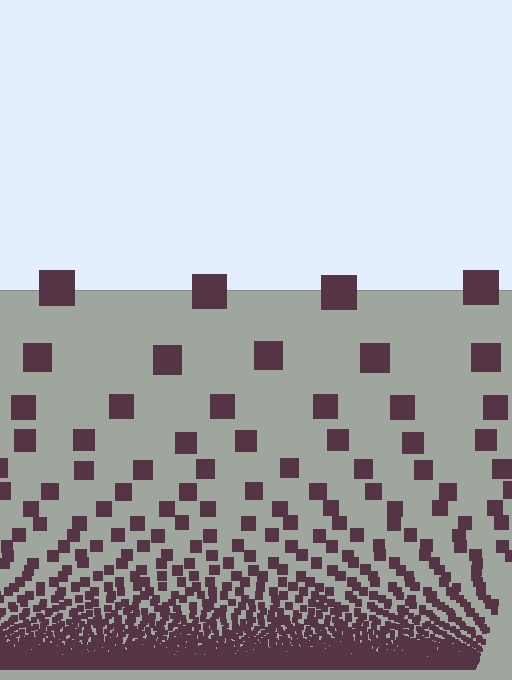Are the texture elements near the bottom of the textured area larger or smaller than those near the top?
Smaller. The gradient is inverted — elements near the bottom are smaller and denser.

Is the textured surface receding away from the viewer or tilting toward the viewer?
The surface appears to tilt toward the viewer. Texture elements get larger and sparser toward the top.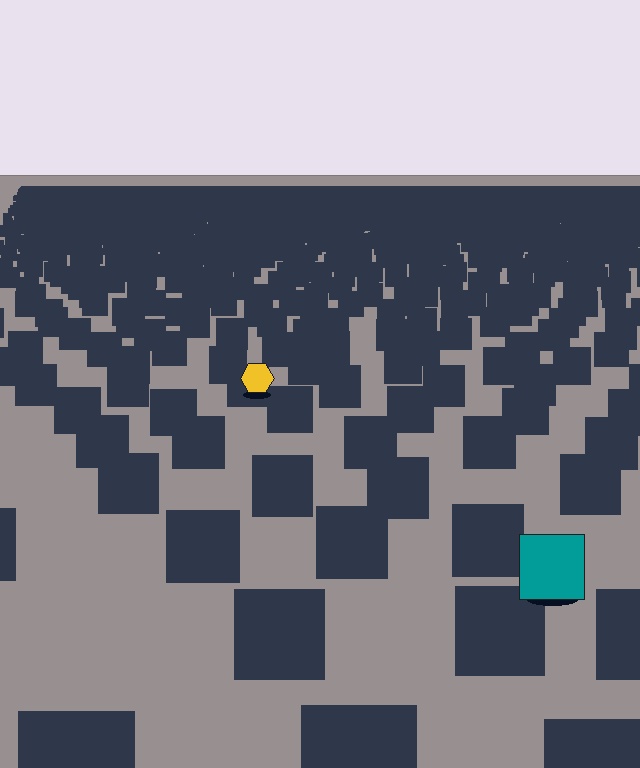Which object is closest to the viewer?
The teal square is closest. The texture marks near it are larger and more spread out.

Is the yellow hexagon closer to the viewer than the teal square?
No. The teal square is closer — you can tell from the texture gradient: the ground texture is coarser near it.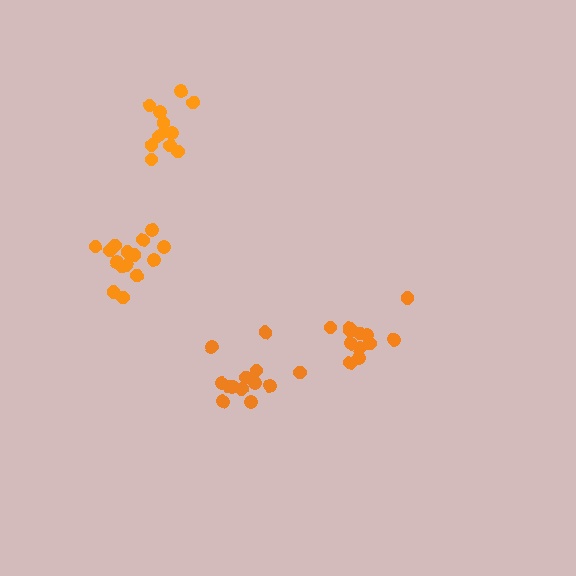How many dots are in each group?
Group 1: 13 dots, Group 2: 12 dots, Group 3: 15 dots, Group 4: 12 dots (52 total).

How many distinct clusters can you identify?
There are 4 distinct clusters.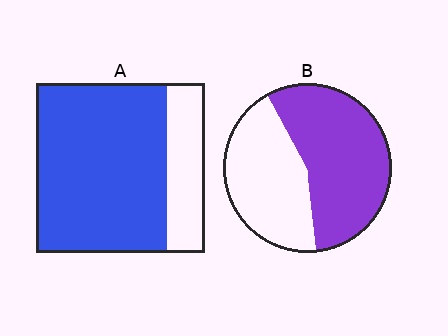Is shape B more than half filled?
Yes.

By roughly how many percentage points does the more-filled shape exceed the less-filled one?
By roughly 20 percentage points (A over B).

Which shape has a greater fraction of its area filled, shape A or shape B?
Shape A.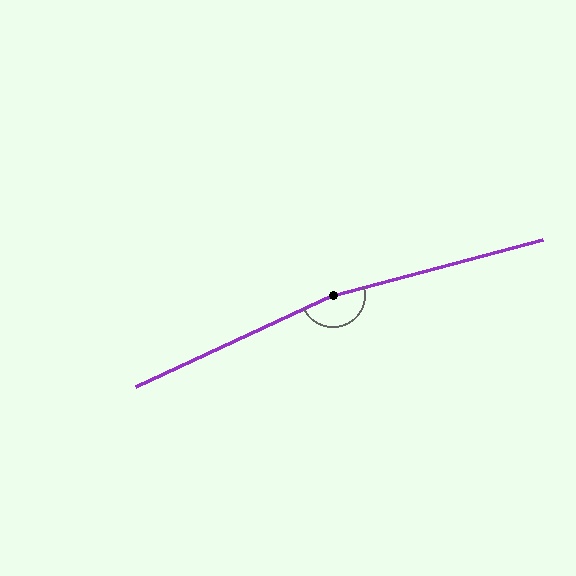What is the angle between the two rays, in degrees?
Approximately 170 degrees.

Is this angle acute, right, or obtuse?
It is obtuse.